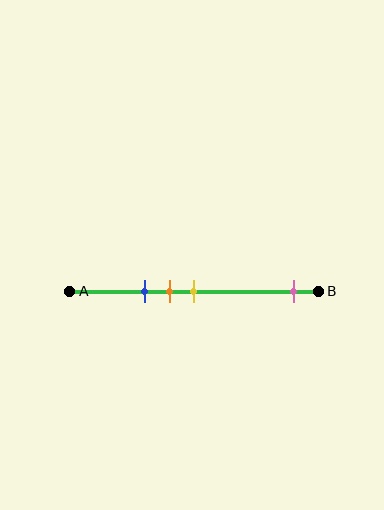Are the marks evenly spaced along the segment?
No, the marks are not evenly spaced.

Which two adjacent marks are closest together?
The orange and yellow marks are the closest adjacent pair.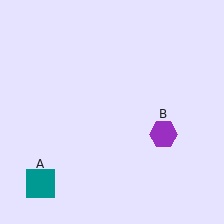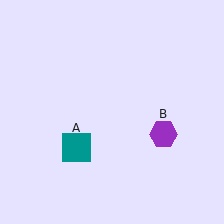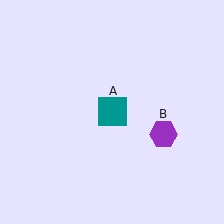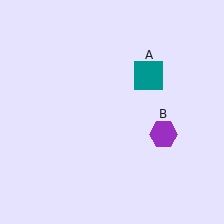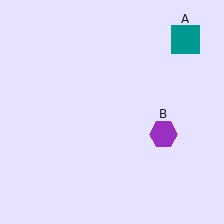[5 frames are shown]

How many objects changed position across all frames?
1 object changed position: teal square (object A).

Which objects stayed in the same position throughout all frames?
Purple hexagon (object B) remained stationary.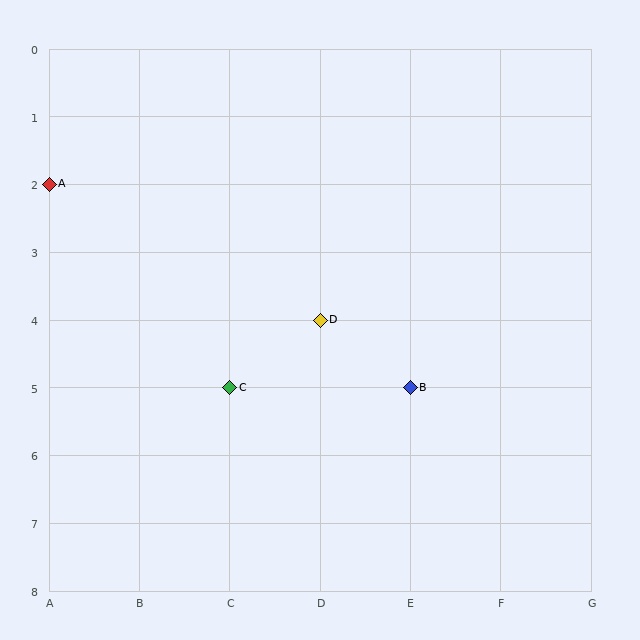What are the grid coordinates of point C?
Point C is at grid coordinates (C, 5).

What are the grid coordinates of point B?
Point B is at grid coordinates (E, 5).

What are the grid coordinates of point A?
Point A is at grid coordinates (A, 2).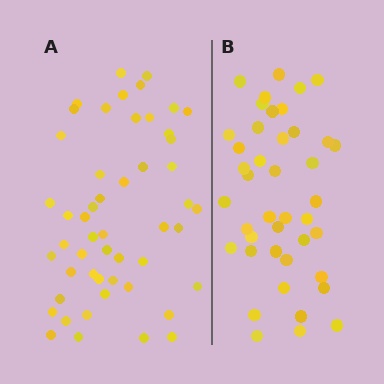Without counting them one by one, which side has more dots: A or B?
Region A (the left region) has more dots.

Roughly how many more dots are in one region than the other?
Region A has roughly 8 or so more dots than region B.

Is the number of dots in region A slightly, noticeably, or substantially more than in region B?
Region A has only slightly more — the two regions are fairly close. The ratio is roughly 1.2 to 1.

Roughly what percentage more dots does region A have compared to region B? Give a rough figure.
About 20% more.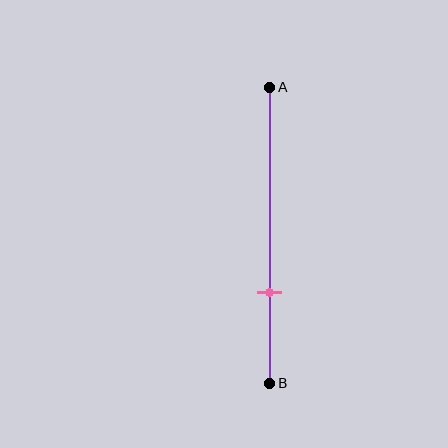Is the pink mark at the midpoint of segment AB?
No, the mark is at about 70% from A, not at the 50% midpoint.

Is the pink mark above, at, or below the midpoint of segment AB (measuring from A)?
The pink mark is below the midpoint of segment AB.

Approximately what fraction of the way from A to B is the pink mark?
The pink mark is approximately 70% of the way from A to B.